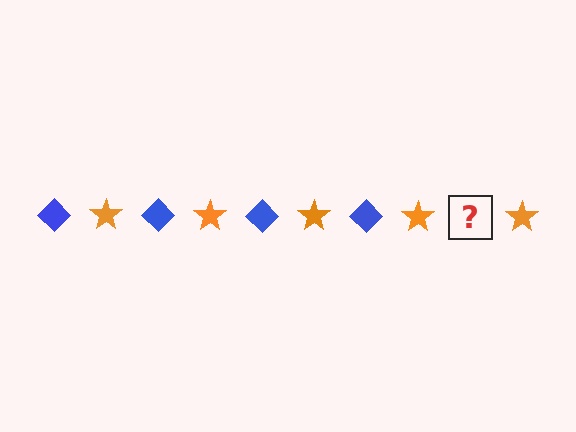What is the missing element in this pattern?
The missing element is a blue diamond.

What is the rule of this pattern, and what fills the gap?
The rule is that the pattern alternates between blue diamond and orange star. The gap should be filled with a blue diamond.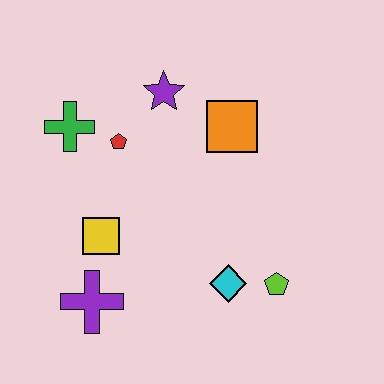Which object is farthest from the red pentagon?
The lime pentagon is farthest from the red pentagon.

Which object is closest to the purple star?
The red pentagon is closest to the purple star.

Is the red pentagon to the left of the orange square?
Yes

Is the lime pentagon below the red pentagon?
Yes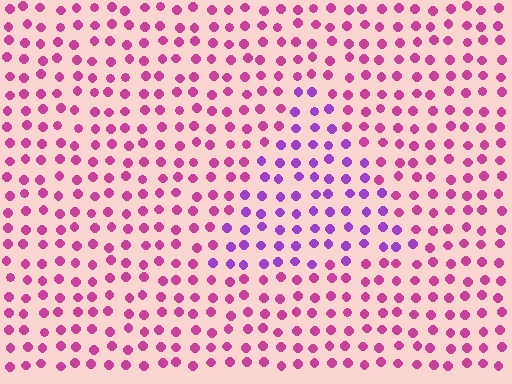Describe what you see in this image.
The image is filled with small magenta elements in a uniform arrangement. A triangle-shaped region is visible where the elements are tinted to a slightly different hue, forming a subtle color boundary.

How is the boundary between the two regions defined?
The boundary is defined purely by a slight shift in hue (about 40 degrees). Spacing, size, and orientation are identical on both sides.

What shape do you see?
I see a triangle.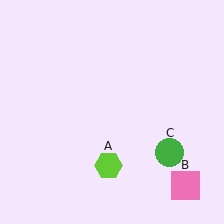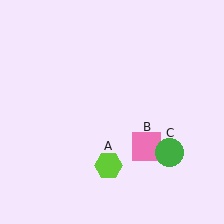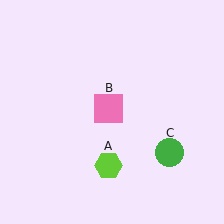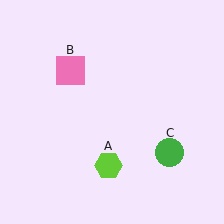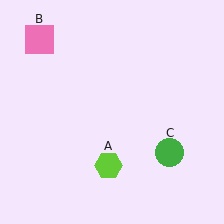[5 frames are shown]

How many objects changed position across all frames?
1 object changed position: pink square (object B).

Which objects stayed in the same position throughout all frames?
Lime hexagon (object A) and green circle (object C) remained stationary.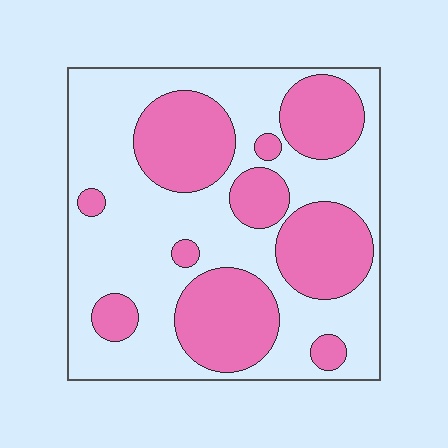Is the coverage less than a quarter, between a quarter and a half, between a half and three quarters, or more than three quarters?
Between a quarter and a half.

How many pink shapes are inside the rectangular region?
10.